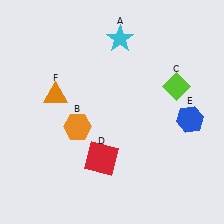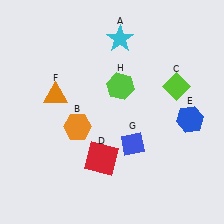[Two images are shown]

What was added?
A blue diamond (G), a lime hexagon (H) were added in Image 2.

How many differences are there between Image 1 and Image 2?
There are 2 differences between the two images.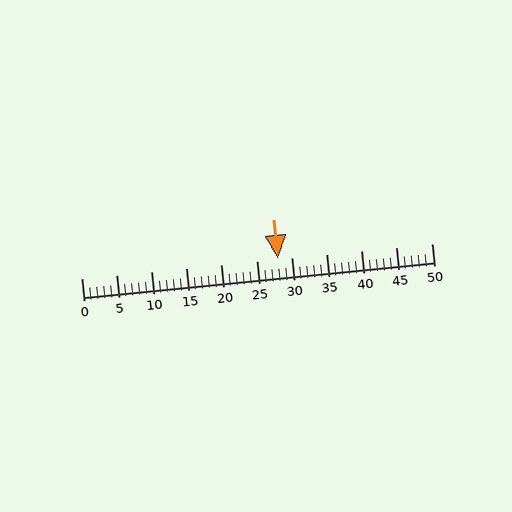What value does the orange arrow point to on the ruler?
The orange arrow points to approximately 28.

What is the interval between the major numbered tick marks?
The major tick marks are spaced 5 units apart.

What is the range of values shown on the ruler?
The ruler shows values from 0 to 50.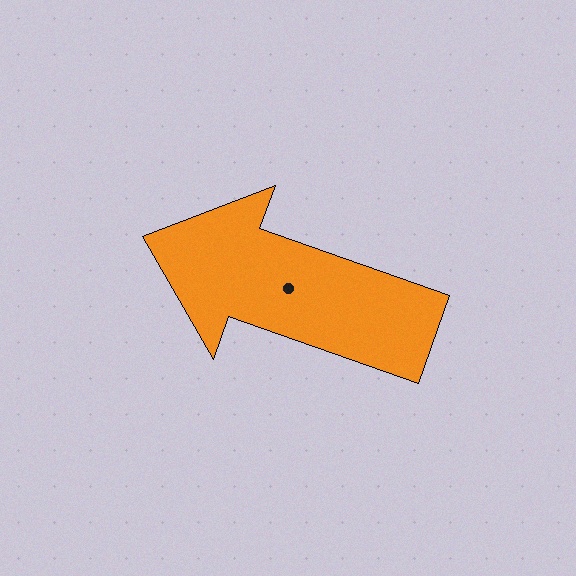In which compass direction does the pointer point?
West.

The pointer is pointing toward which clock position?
Roughly 10 o'clock.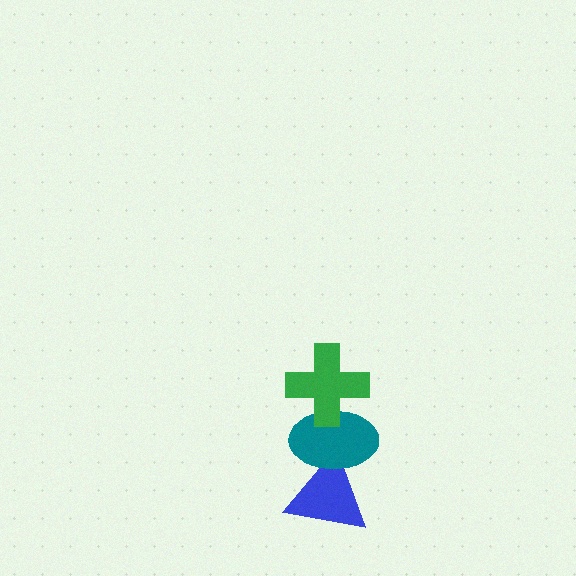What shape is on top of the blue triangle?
The teal ellipse is on top of the blue triangle.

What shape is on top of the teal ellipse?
The green cross is on top of the teal ellipse.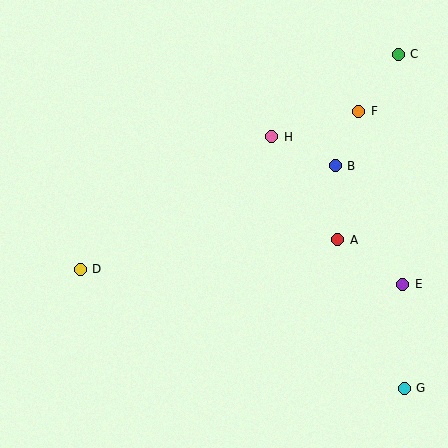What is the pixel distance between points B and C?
The distance between B and C is 129 pixels.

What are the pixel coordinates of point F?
Point F is at (359, 111).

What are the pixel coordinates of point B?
Point B is at (335, 166).